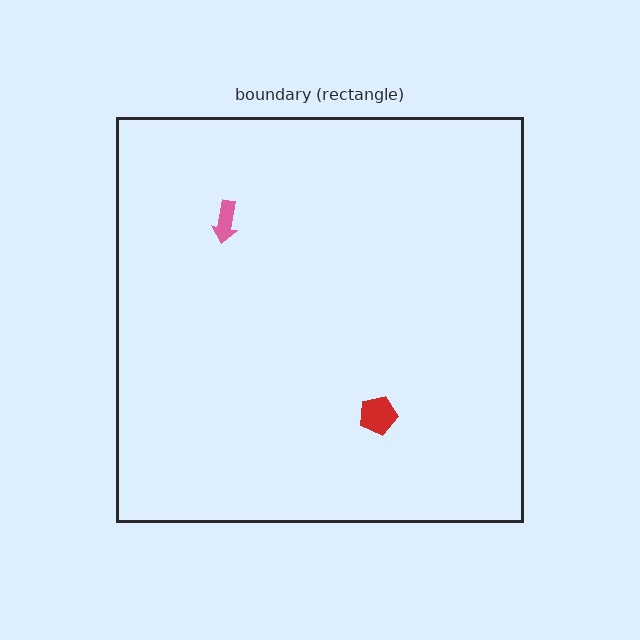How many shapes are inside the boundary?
2 inside, 0 outside.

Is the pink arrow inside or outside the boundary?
Inside.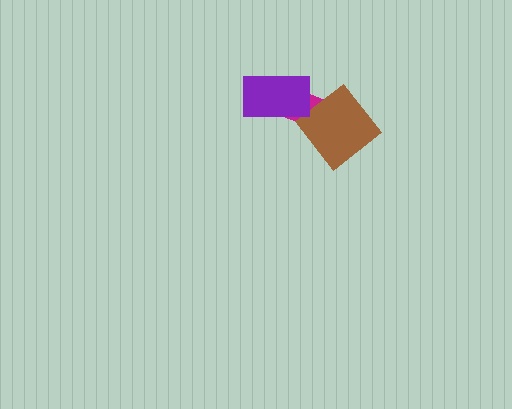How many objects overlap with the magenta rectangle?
2 objects overlap with the magenta rectangle.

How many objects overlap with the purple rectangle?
1 object overlaps with the purple rectangle.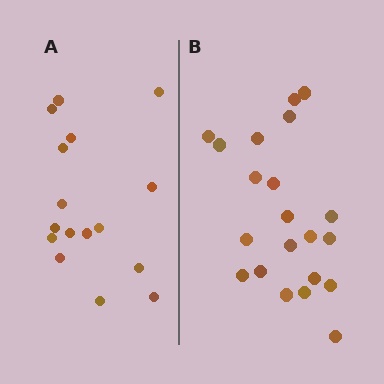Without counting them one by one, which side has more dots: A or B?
Region B (the right region) has more dots.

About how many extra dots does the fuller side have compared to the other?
Region B has about 5 more dots than region A.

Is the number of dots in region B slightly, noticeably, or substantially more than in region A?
Region B has noticeably more, but not dramatically so. The ratio is roughly 1.3 to 1.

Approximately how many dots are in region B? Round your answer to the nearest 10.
About 20 dots. (The exact count is 21, which rounds to 20.)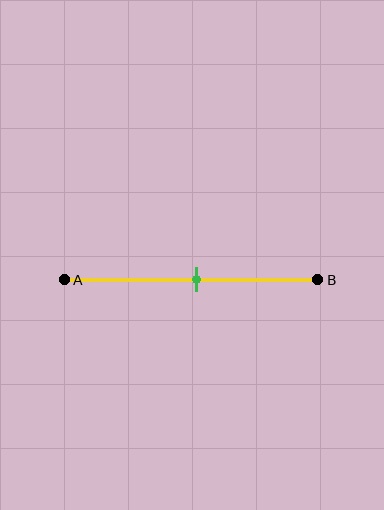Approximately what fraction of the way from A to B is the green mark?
The green mark is approximately 50% of the way from A to B.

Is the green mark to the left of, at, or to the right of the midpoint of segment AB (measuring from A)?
The green mark is approximately at the midpoint of segment AB.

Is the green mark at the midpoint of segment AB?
Yes, the mark is approximately at the midpoint.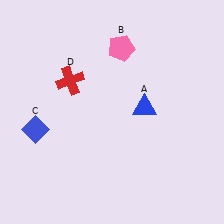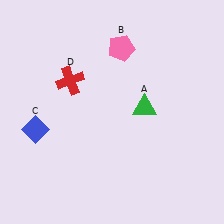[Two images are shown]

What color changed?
The triangle (A) changed from blue in Image 1 to green in Image 2.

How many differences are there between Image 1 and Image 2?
There is 1 difference between the two images.